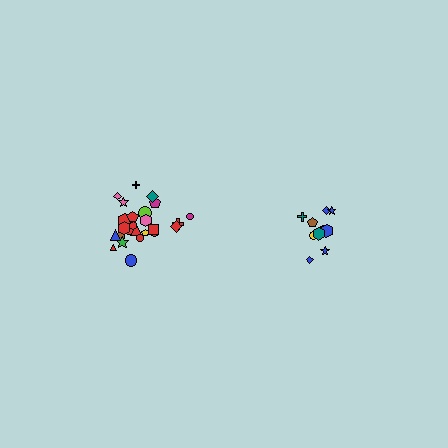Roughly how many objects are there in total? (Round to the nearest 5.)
Roughly 35 objects in total.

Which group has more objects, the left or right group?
The left group.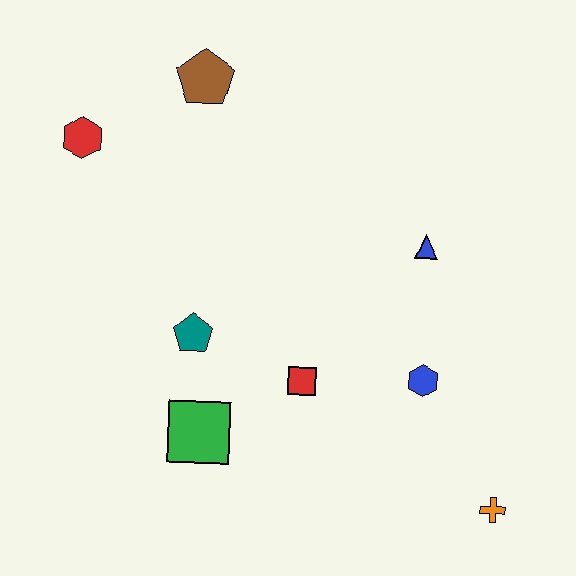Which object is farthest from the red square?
The red hexagon is farthest from the red square.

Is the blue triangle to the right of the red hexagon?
Yes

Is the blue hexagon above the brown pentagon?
No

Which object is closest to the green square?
The teal pentagon is closest to the green square.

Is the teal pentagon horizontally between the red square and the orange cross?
No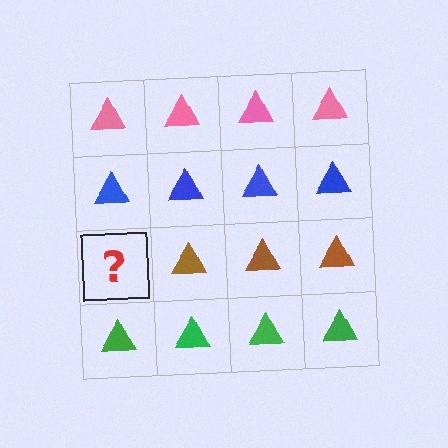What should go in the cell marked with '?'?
The missing cell should contain a brown triangle.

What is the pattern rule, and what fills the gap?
The rule is that each row has a consistent color. The gap should be filled with a brown triangle.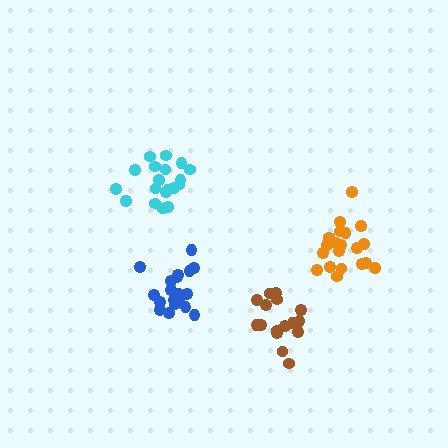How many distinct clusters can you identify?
There are 4 distinct clusters.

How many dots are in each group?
Group 1: 19 dots, Group 2: 20 dots, Group 3: 16 dots, Group 4: 19 dots (74 total).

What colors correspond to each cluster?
The clusters are colored: blue, orange, brown, cyan.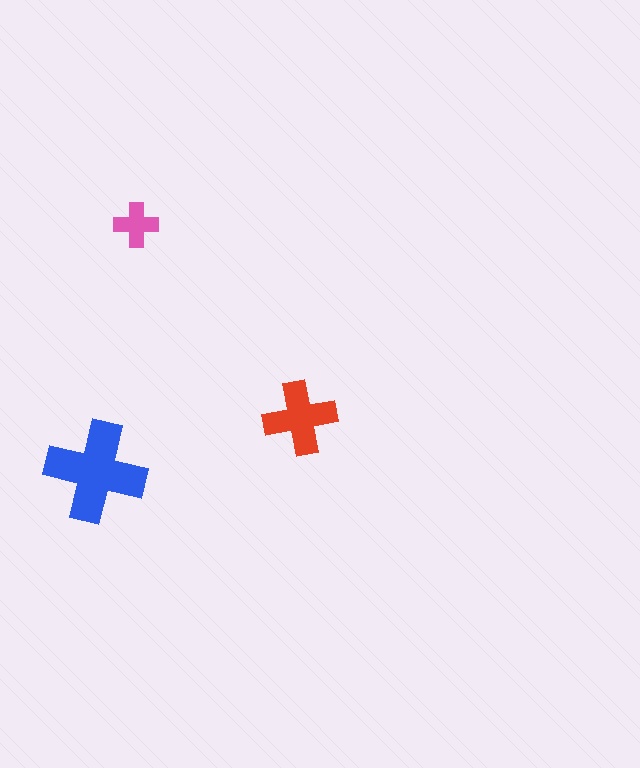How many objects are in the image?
There are 3 objects in the image.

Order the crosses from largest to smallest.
the blue one, the red one, the pink one.